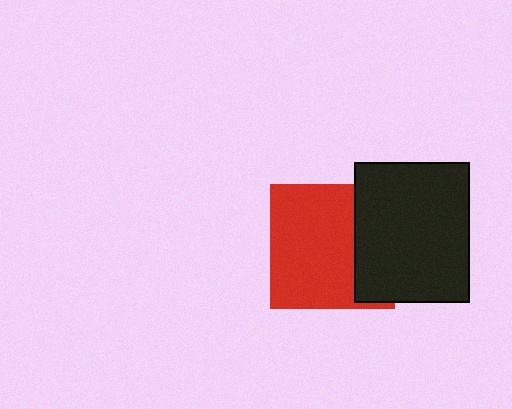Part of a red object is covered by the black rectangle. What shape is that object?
It is a square.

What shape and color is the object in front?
The object in front is a black rectangle.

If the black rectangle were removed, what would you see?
You would see the complete red square.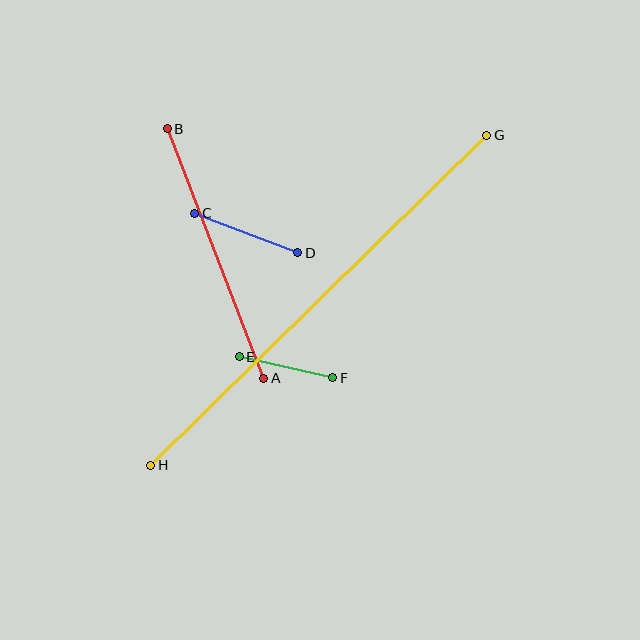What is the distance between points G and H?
The distance is approximately 471 pixels.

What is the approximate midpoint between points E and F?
The midpoint is at approximately (286, 367) pixels.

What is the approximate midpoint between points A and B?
The midpoint is at approximately (216, 254) pixels.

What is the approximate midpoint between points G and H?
The midpoint is at approximately (319, 300) pixels.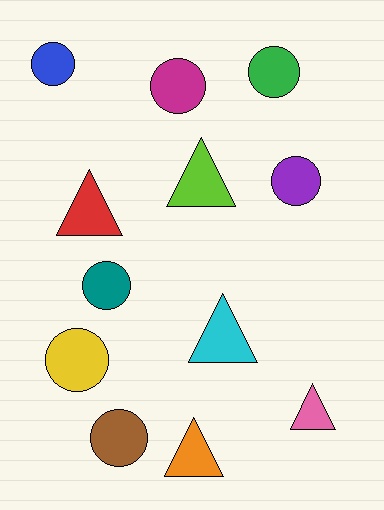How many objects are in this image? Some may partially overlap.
There are 12 objects.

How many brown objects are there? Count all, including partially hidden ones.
There is 1 brown object.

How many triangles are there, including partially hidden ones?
There are 5 triangles.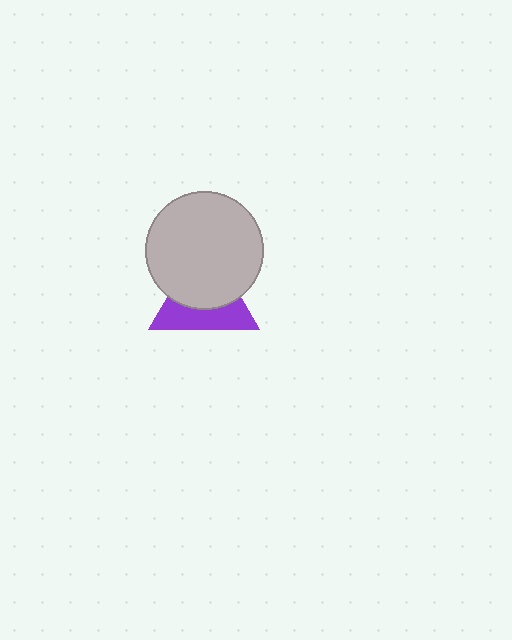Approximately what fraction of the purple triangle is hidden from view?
Roughly 56% of the purple triangle is hidden behind the light gray circle.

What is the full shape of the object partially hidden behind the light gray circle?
The partially hidden object is a purple triangle.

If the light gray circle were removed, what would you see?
You would see the complete purple triangle.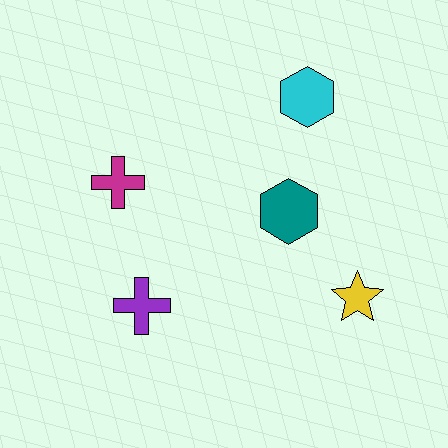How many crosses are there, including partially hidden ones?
There are 2 crosses.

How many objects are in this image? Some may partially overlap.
There are 5 objects.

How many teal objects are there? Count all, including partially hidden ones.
There is 1 teal object.